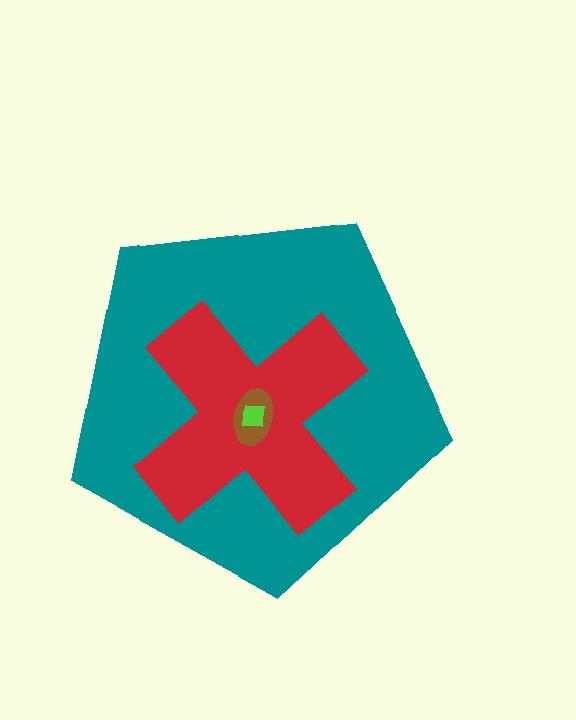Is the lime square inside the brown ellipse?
Yes.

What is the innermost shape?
The lime square.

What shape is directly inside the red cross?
The brown ellipse.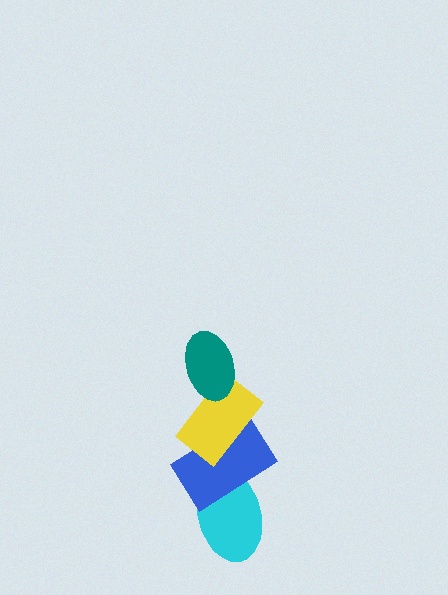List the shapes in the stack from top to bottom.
From top to bottom: the teal ellipse, the yellow rectangle, the blue rectangle, the cyan ellipse.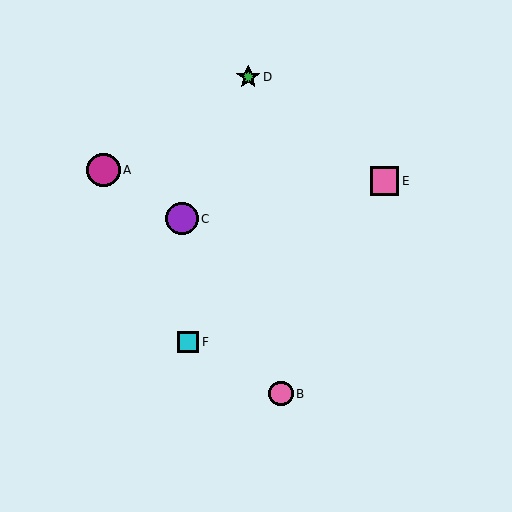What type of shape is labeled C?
Shape C is a purple circle.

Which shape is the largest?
The magenta circle (labeled A) is the largest.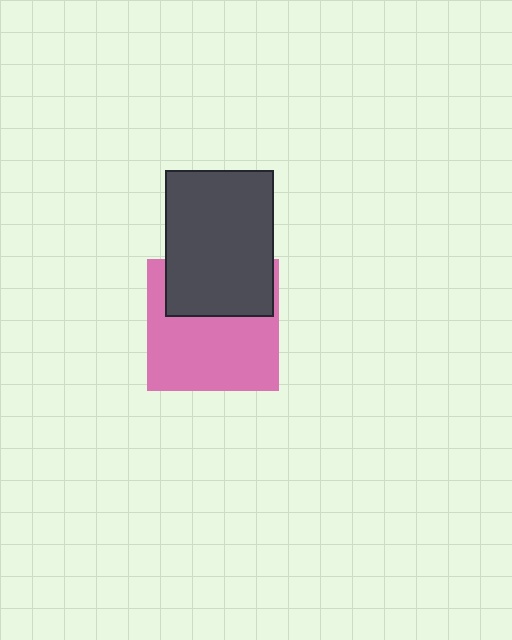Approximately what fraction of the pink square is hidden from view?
Roughly 36% of the pink square is hidden behind the dark gray rectangle.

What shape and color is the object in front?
The object in front is a dark gray rectangle.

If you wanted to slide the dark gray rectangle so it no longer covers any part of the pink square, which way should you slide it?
Slide it up — that is the most direct way to separate the two shapes.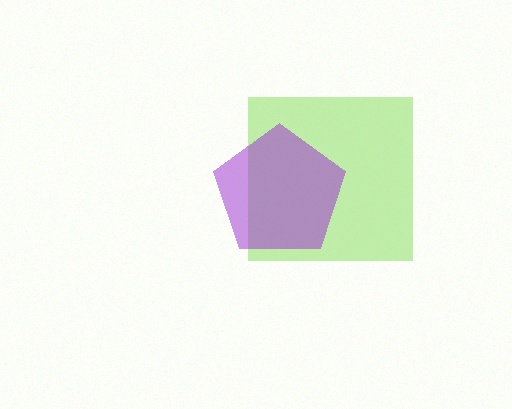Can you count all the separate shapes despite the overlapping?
Yes, there are 2 separate shapes.